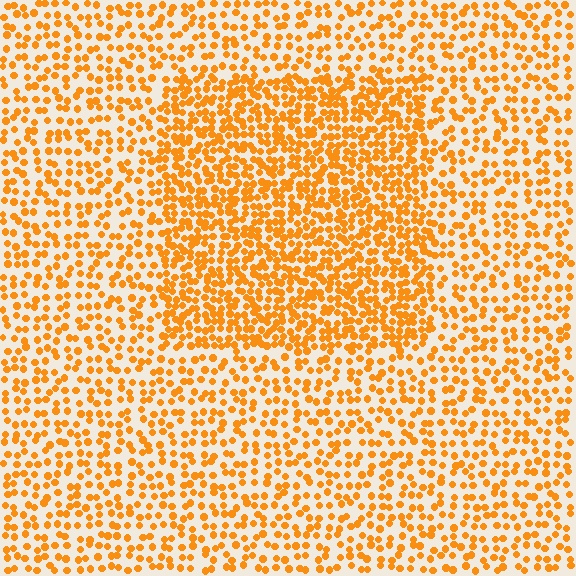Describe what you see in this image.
The image contains small orange elements arranged at two different densities. A rectangle-shaped region is visible where the elements are more densely packed than the surrounding area.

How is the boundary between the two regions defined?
The boundary is defined by a change in element density (approximately 1.8x ratio). All elements are the same color, size, and shape.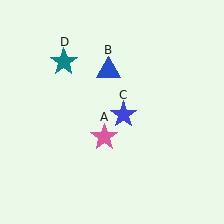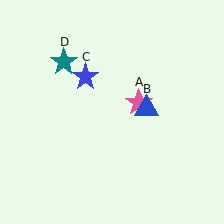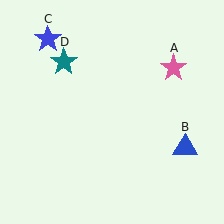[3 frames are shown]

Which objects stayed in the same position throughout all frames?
Teal star (object D) remained stationary.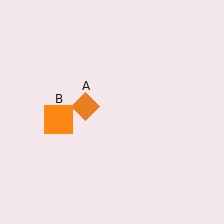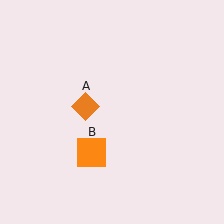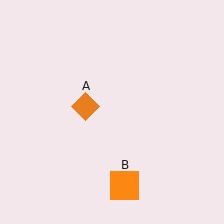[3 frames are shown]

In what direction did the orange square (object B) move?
The orange square (object B) moved down and to the right.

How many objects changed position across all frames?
1 object changed position: orange square (object B).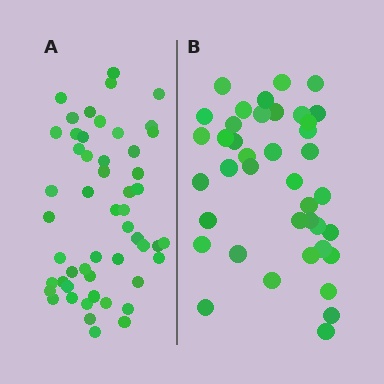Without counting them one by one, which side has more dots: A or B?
Region A (the left region) has more dots.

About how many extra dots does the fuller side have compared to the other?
Region A has roughly 12 or so more dots than region B.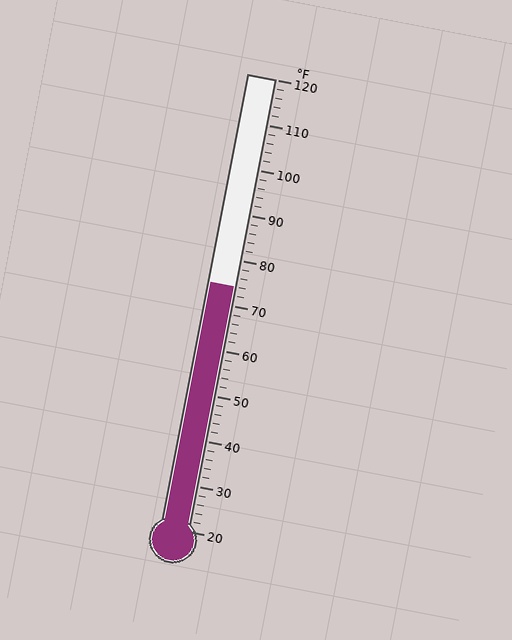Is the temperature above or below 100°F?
The temperature is below 100°F.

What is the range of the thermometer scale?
The thermometer scale ranges from 20°F to 120°F.